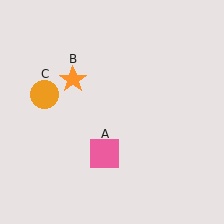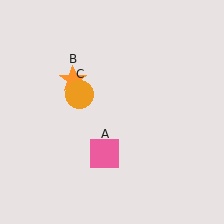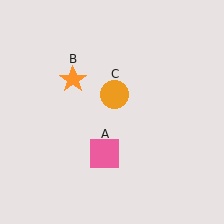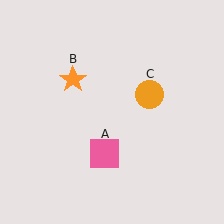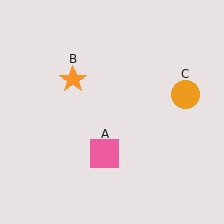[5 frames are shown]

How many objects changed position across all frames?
1 object changed position: orange circle (object C).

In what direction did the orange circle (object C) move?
The orange circle (object C) moved right.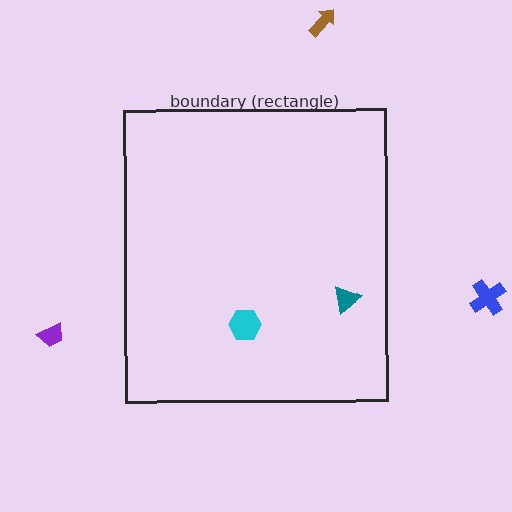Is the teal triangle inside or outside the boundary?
Inside.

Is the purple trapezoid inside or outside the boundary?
Outside.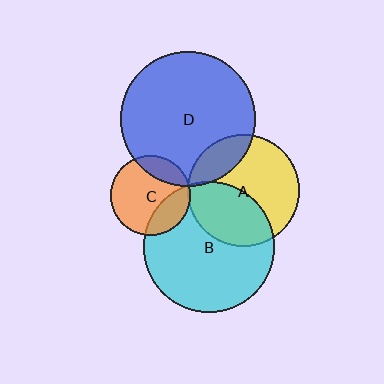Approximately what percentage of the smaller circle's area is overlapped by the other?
Approximately 40%.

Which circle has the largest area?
Circle D (blue).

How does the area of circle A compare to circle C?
Approximately 2.0 times.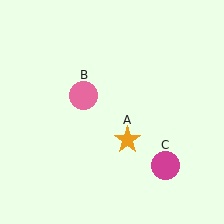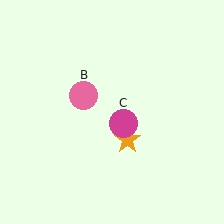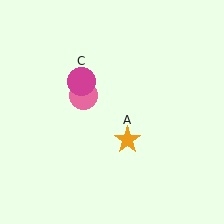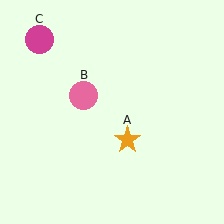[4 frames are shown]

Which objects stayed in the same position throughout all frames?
Orange star (object A) and pink circle (object B) remained stationary.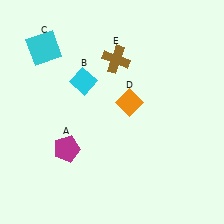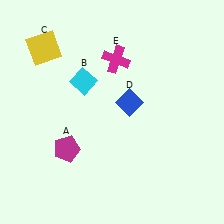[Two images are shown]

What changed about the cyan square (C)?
In Image 1, C is cyan. In Image 2, it changed to yellow.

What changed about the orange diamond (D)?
In Image 1, D is orange. In Image 2, it changed to blue.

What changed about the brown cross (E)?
In Image 1, E is brown. In Image 2, it changed to magenta.